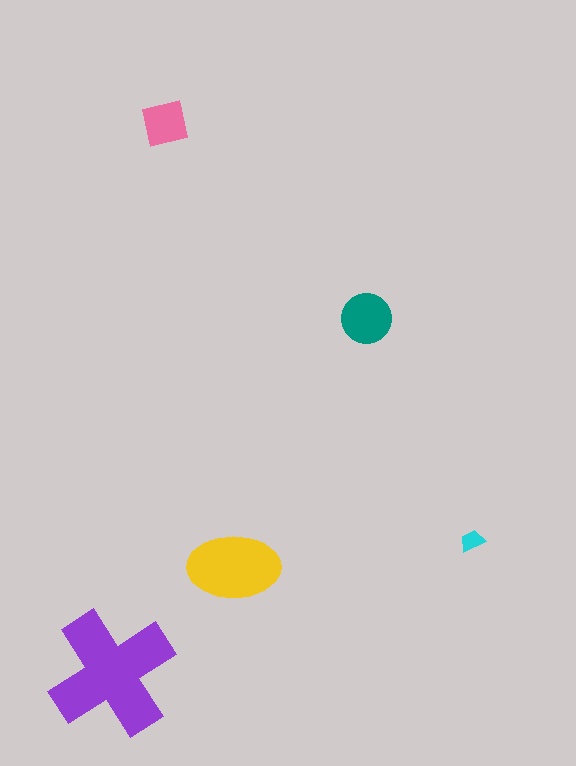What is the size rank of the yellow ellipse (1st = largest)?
2nd.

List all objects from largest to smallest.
The purple cross, the yellow ellipse, the teal circle, the pink square, the cyan trapezoid.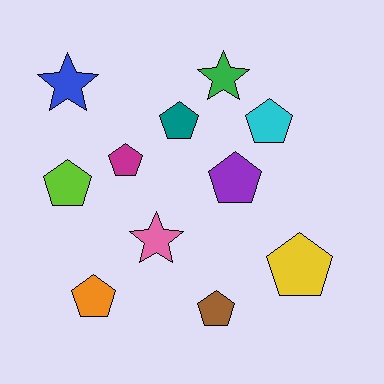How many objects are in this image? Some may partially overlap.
There are 11 objects.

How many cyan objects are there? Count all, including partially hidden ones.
There is 1 cyan object.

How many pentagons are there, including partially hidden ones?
There are 8 pentagons.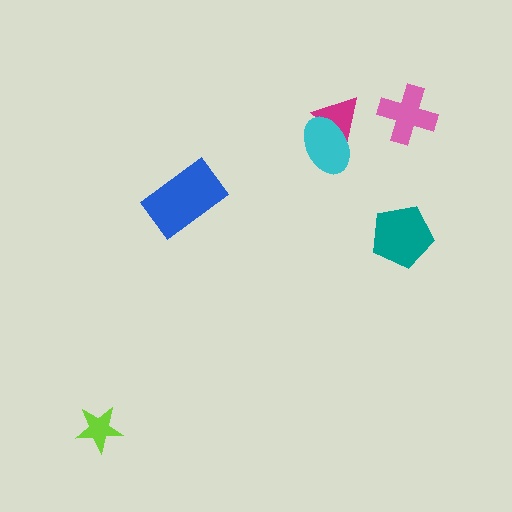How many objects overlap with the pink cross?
0 objects overlap with the pink cross.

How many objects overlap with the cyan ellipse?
1 object overlaps with the cyan ellipse.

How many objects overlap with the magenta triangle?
1 object overlaps with the magenta triangle.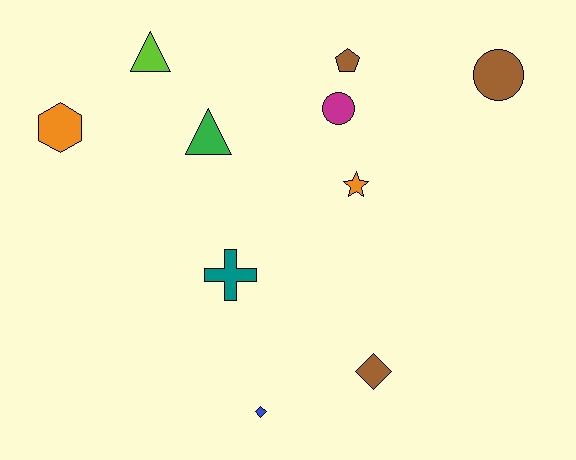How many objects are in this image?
There are 10 objects.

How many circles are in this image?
There are 2 circles.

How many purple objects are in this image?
There are no purple objects.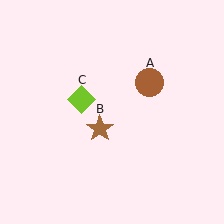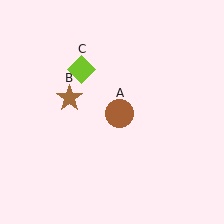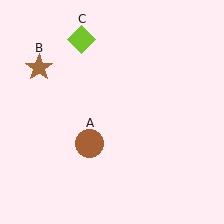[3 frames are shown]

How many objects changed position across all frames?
3 objects changed position: brown circle (object A), brown star (object B), lime diamond (object C).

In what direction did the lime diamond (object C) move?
The lime diamond (object C) moved up.